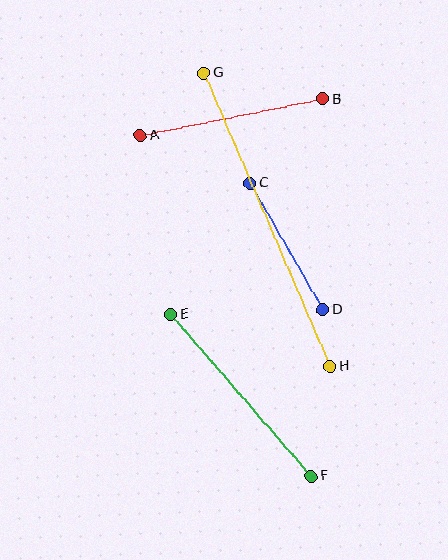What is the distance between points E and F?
The distance is approximately 214 pixels.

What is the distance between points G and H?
The distance is approximately 319 pixels.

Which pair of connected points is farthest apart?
Points G and H are farthest apart.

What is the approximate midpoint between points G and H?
The midpoint is at approximately (267, 220) pixels.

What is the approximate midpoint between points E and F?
The midpoint is at approximately (241, 395) pixels.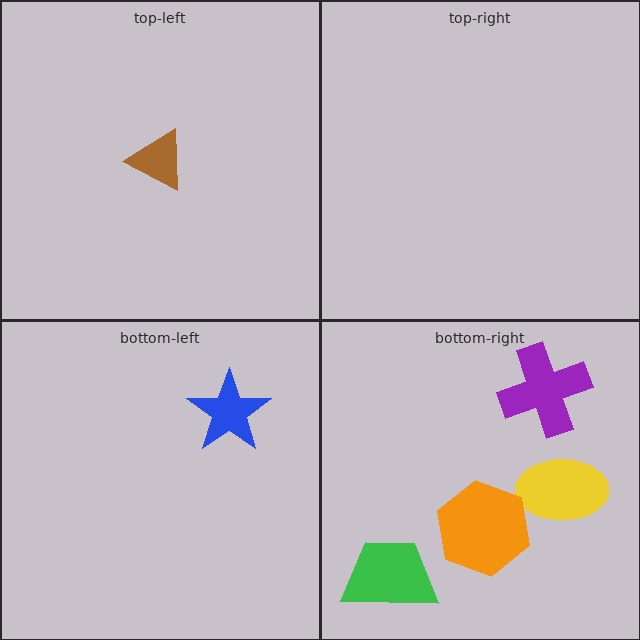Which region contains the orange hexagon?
The bottom-right region.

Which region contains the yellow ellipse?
The bottom-right region.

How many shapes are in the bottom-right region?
4.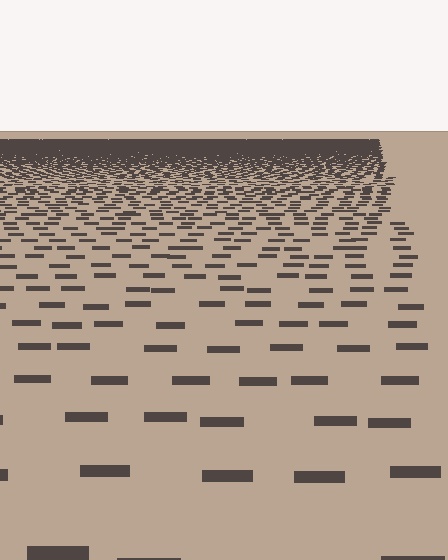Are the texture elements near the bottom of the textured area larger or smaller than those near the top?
Larger. Near the bottom, elements are closer to the viewer and appear at a bigger on-screen size.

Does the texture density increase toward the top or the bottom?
Density increases toward the top.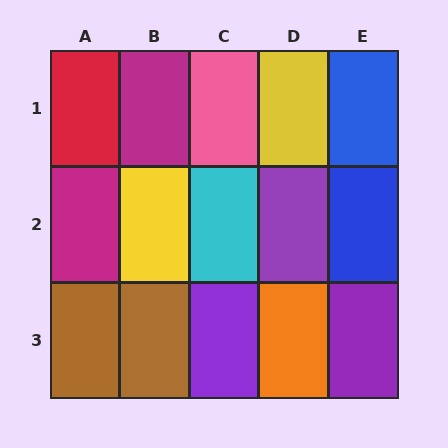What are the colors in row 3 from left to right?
Brown, brown, purple, orange, purple.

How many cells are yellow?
2 cells are yellow.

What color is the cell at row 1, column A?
Red.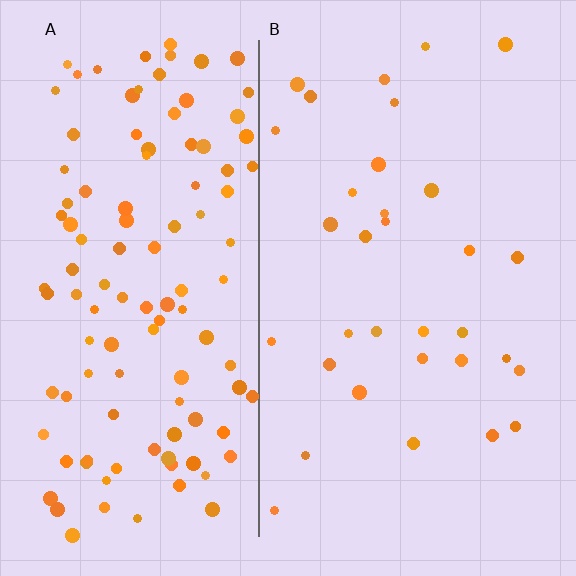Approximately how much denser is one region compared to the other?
Approximately 3.5× — region A over region B.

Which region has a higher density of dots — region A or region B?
A (the left).